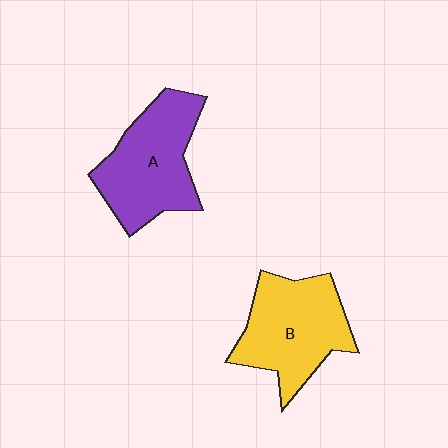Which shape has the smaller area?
Shape B (yellow).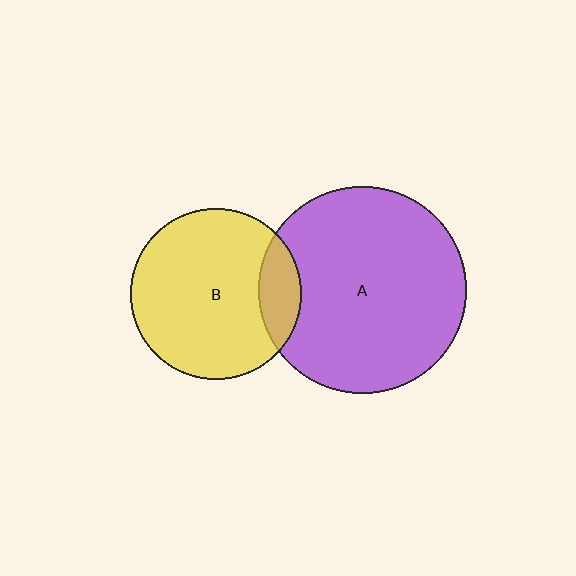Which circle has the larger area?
Circle A (purple).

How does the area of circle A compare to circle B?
Approximately 1.5 times.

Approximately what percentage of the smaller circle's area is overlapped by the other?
Approximately 15%.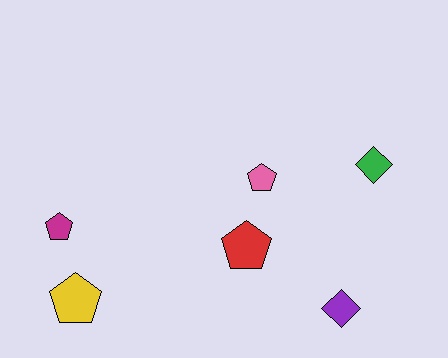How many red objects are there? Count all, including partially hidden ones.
There is 1 red object.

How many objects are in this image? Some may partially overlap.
There are 6 objects.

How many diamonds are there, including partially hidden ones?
There are 2 diamonds.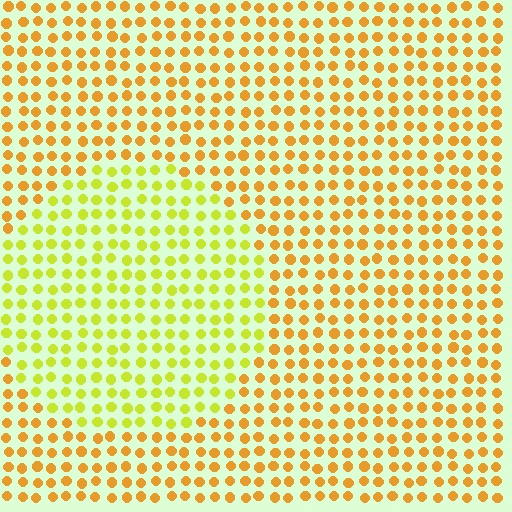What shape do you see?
I see a circle.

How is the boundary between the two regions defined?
The boundary is defined purely by a slight shift in hue (about 35 degrees). Spacing, size, and orientation are identical on both sides.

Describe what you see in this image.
The image is filled with small orange elements in a uniform arrangement. A circle-shaped region is visible where the elements are tinted to a slightly different hue, forming a subtle color boundary.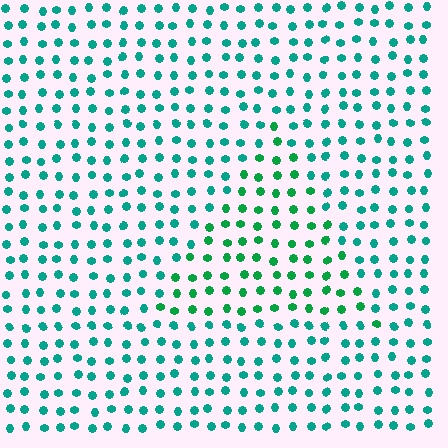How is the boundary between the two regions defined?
The boundary is defined purely by a slight shift in hue (about 29 degrees). Spacing, size, and orientation are identical on both sides.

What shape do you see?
I see a triangle.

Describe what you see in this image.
The image is filled with small teal elements in a uniform arrangement. A triangle-shaped region is visible where the elements are tinted to a slightly different hue, forming a subtle color boundary.